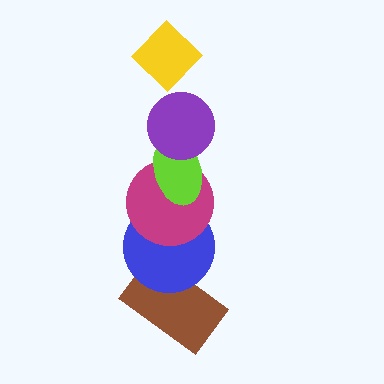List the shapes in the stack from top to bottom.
From top to bottom: the yellow diamond, the purple circle, the lime ellipse, the magenta circle, the blue circle, the brown rectangle.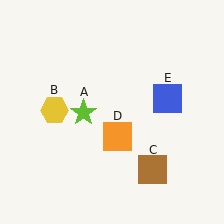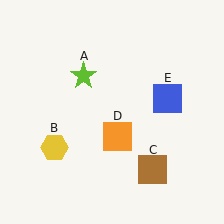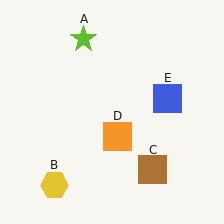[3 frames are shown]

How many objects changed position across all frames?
2 objects changed position: lime star (object A), yellow hexagon (object B).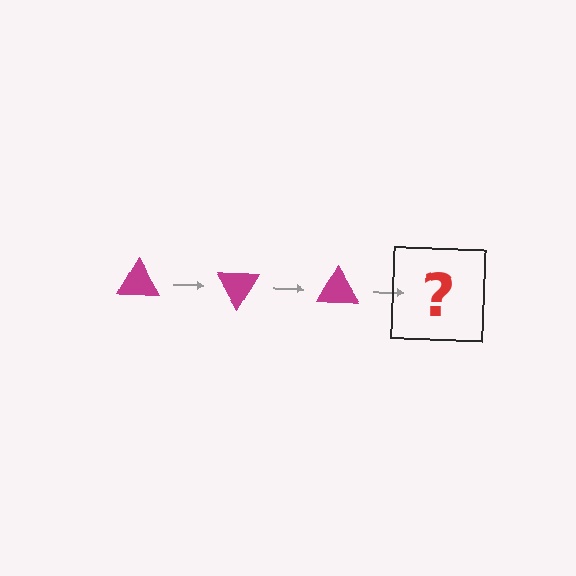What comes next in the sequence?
The next element should be a magenta triangle rotated 180 degrees.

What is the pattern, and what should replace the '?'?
The pattern is that the triangle rotates 60 degrees each step. The '?' should be a magenta triangle rotated 180 degrees.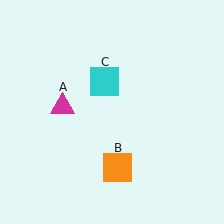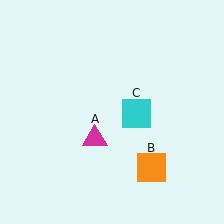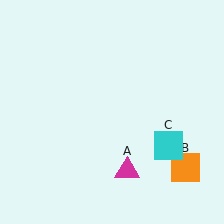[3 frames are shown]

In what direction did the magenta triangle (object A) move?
The magenta triangle (object A) moved down and to the right.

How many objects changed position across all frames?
3 objects changed position: magenta triangle (object A), orange square (object B), cyan square (object C).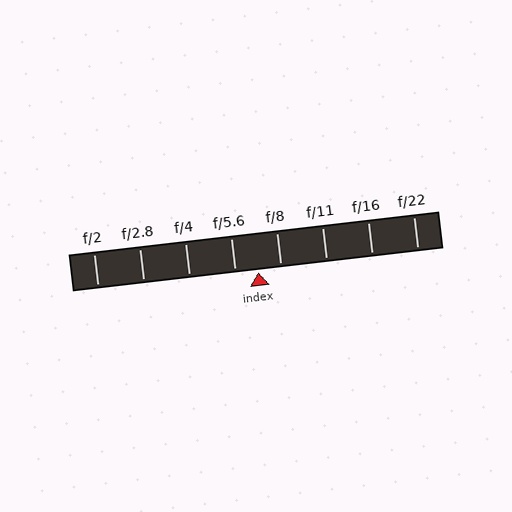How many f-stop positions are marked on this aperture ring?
There are 8 f-stop positions marked.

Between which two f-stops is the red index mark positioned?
The index mark is between f/5.6 and f/8.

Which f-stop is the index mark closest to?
The index mark is closest to f/8.